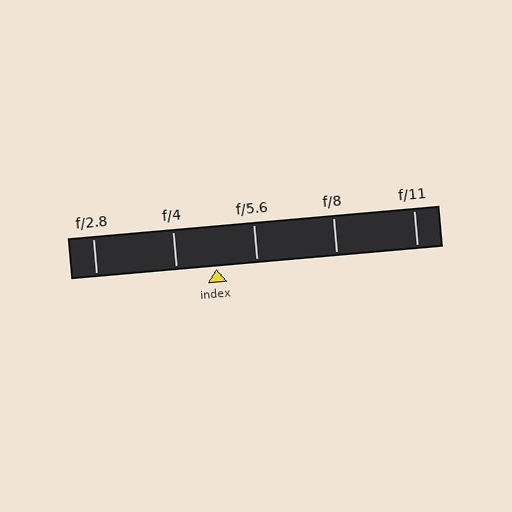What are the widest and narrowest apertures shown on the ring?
The widest aperture shown is f/2.8 and the narrowest is f/11.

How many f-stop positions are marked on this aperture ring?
There are 5 f-stop positions marked.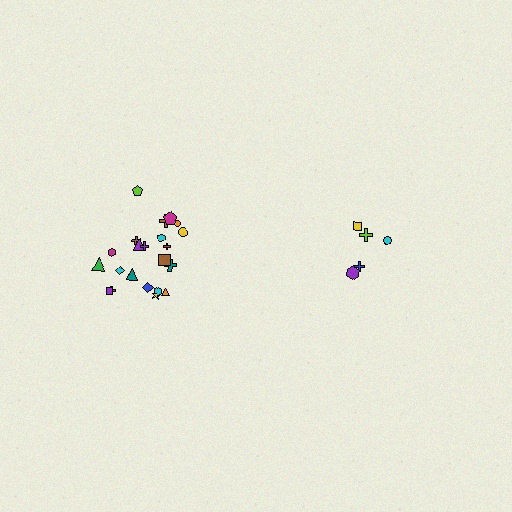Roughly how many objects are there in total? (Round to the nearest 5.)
Roughly 25 objects in total.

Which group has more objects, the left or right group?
The left group.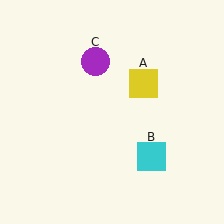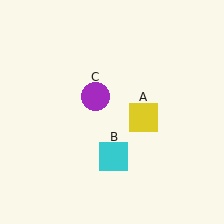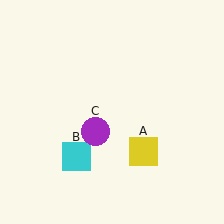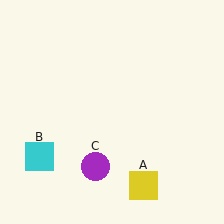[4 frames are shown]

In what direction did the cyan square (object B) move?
The cyan square (object B) moved left.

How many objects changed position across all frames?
3 objects changed position: yellow square (object A), cyan square (object B), purple circle (object C).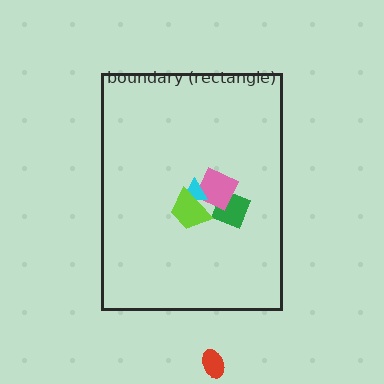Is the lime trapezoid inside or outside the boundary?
Inside.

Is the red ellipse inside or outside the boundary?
Outside.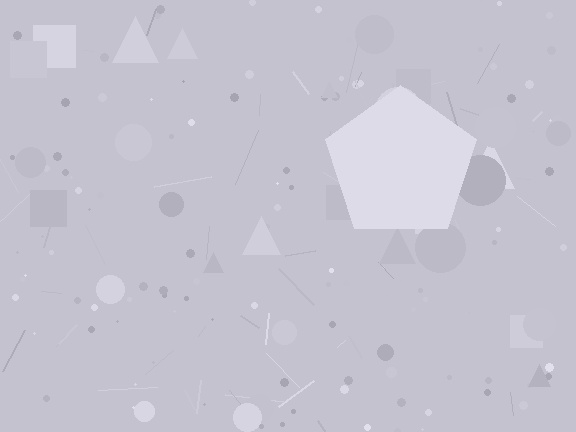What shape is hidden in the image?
A pentagon is hidden in the image.